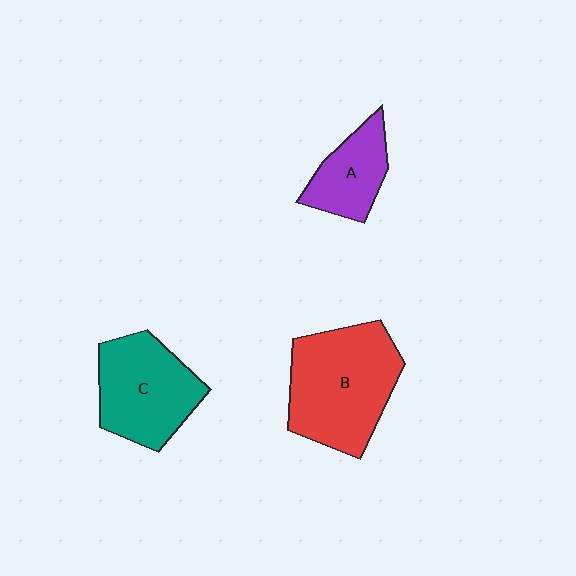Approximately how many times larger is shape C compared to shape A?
Approximately 1.6 times.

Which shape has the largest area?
Shape B (red).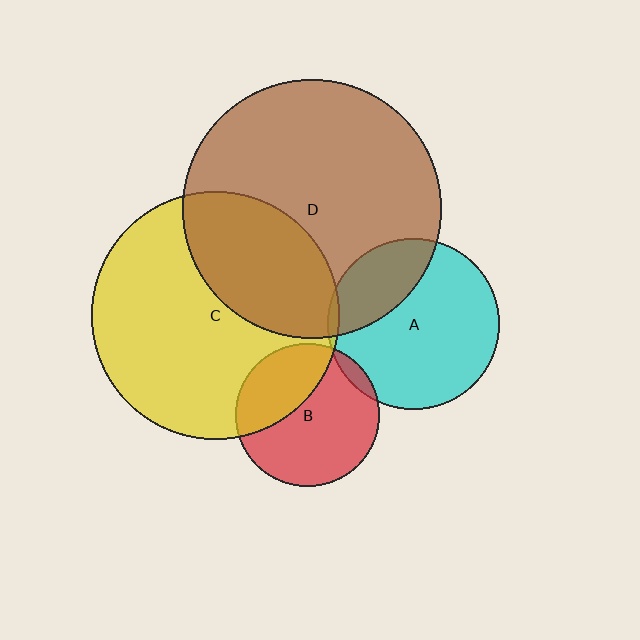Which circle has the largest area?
Circle D (brown).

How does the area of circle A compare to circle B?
Approximately 1.4 times.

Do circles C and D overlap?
Yes.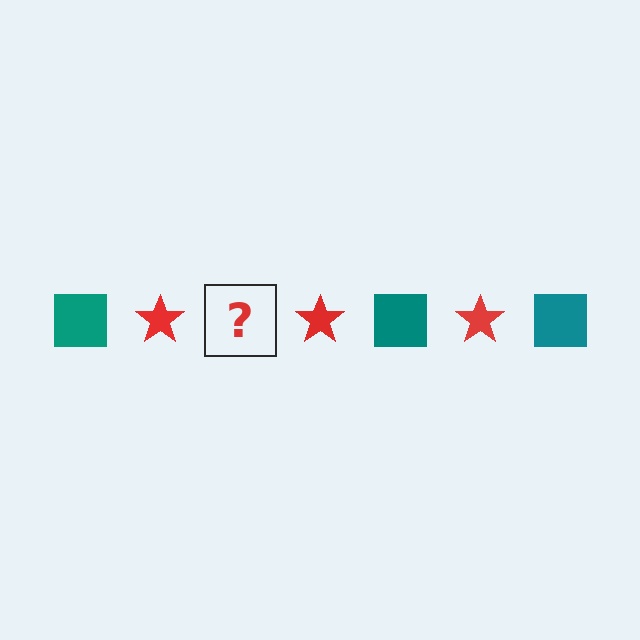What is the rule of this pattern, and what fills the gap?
The rule is that the pattern alternates between teal square and red star. The gap should be filled with a teal square.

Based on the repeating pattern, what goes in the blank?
The blank should be a teal square.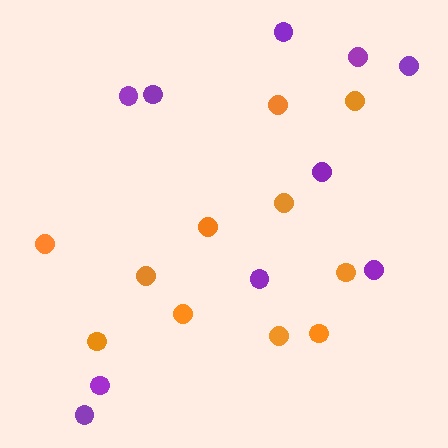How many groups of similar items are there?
There are 2 groups: one group of orange circles (11) and one group of purple circles (10).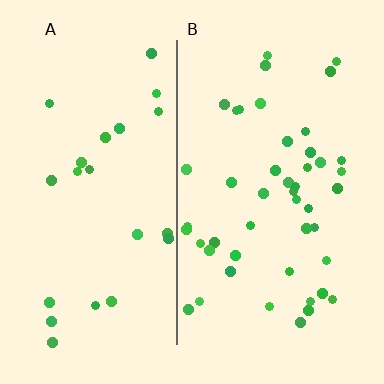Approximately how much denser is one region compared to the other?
Approximately 2.0× — region B over region A.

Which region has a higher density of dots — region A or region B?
B (the right).